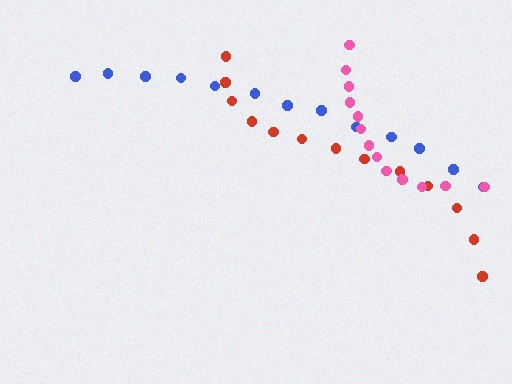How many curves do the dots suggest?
There are 3 distinct paths.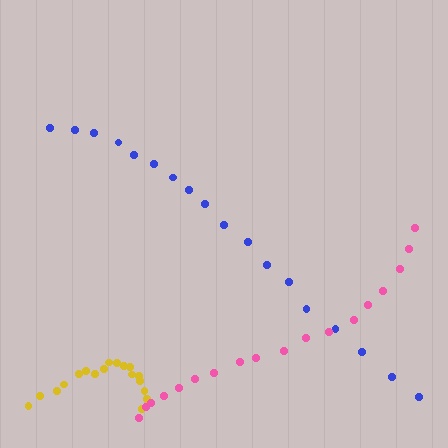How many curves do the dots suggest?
There are 3 distinct paths.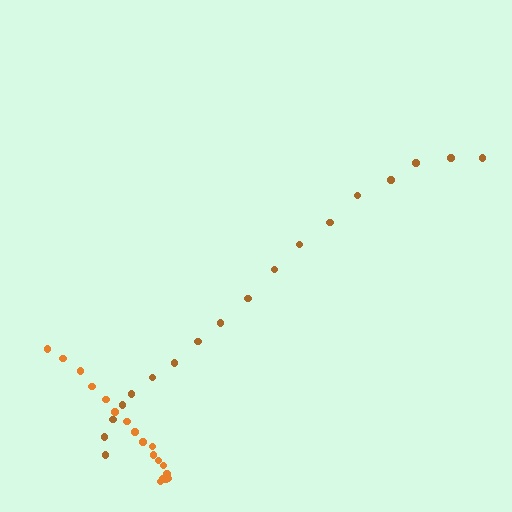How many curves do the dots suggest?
There are 2 distinct paths.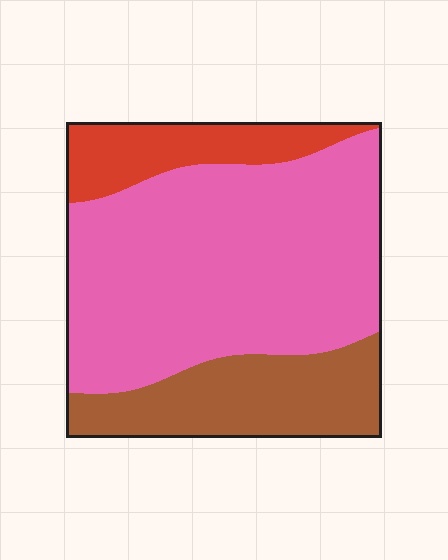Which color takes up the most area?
Pink, at roughly 65%.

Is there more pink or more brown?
Pink.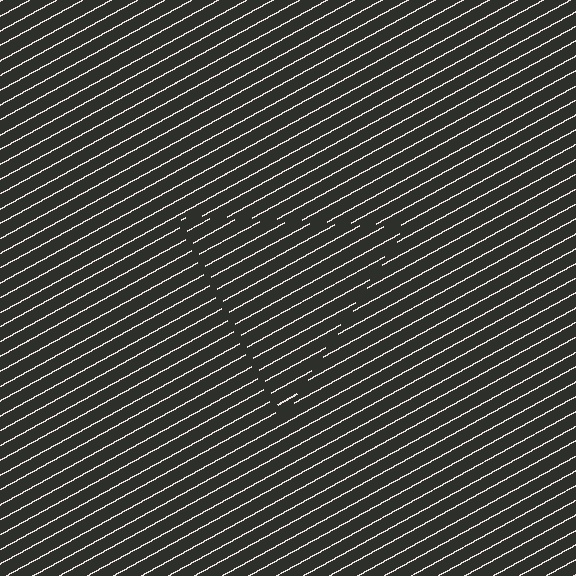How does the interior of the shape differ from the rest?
The interior of the shape contains the same grating, shifted by half a period — the contour is defined by the phase discontinuity where line-ends from the inner and outer gratings abut.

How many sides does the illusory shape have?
3 sides — the line-ends trace a triangle.